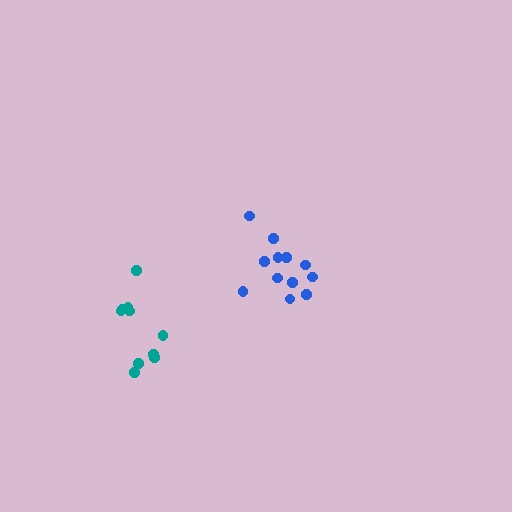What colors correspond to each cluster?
The clusters are colored: blue, teal.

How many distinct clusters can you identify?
There are 2 distinct clusters.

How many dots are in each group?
Group 1: 12 dots, Group 2: 10 dots (22 total).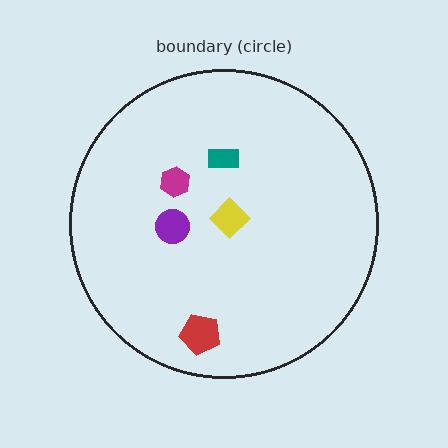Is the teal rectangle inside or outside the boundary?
Inside.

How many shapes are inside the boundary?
5 inside, 0 outside.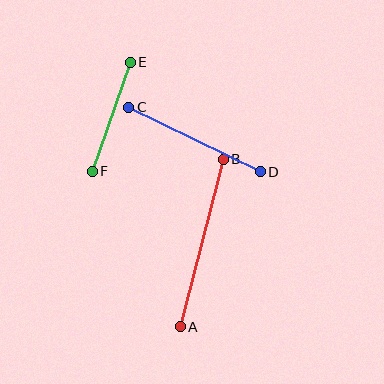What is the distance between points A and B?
The distance is approximately 173 pixels.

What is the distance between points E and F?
The distance is approximately 116 pixels.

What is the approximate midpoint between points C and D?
The midpoint is at approximately (195, 140) pixels.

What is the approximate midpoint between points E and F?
The midpoint is at approximately (111, 117) pixels.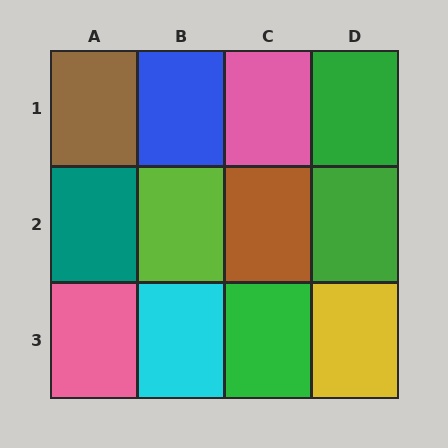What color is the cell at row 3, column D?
Yellow.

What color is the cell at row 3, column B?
Cyan.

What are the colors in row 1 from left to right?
Brown, blue, pink, green.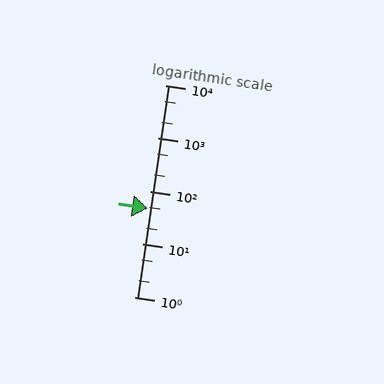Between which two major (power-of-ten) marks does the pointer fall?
The pointer is between 10 and 100.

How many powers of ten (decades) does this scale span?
The scale spans 4 decades, from 1 to 10000.